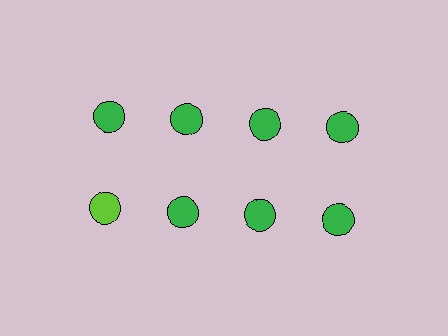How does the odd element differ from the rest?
It has a different color: lime instead of green.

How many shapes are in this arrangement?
There are 8 shapes arranged in a grid pattern.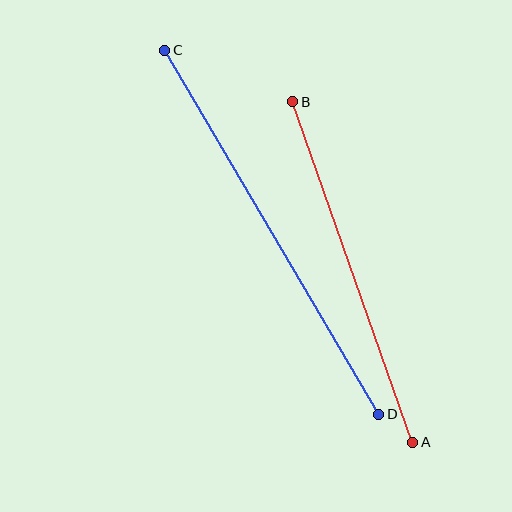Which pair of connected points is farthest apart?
Points C and D are farthest apart.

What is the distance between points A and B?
The distance is approximately 361 pixels.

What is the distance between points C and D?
The distance is approximately 422 pixels.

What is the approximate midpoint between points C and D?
The midpoint is at approximately (272, 232) pixels.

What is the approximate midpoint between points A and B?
The midpoint is at approximately (353, 272) pixels.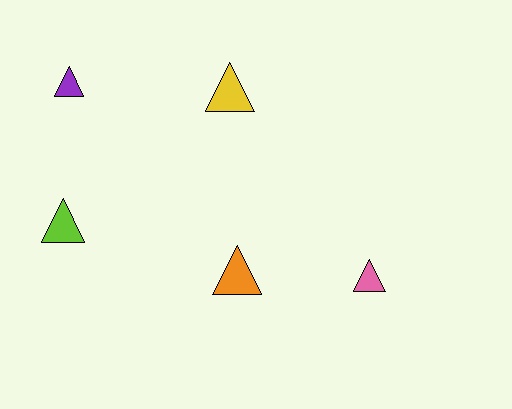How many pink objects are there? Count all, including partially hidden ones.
There is 1 pink object.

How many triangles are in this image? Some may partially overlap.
There are 5 triangles.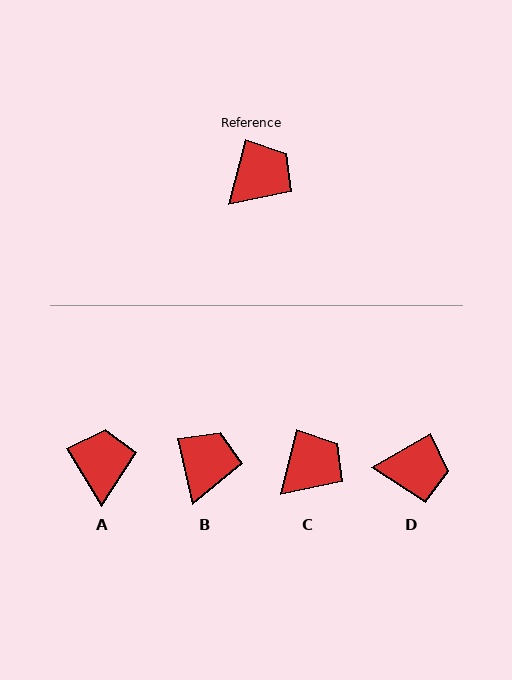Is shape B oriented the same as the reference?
No, it is off by about 27 degrees.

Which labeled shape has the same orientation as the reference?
C.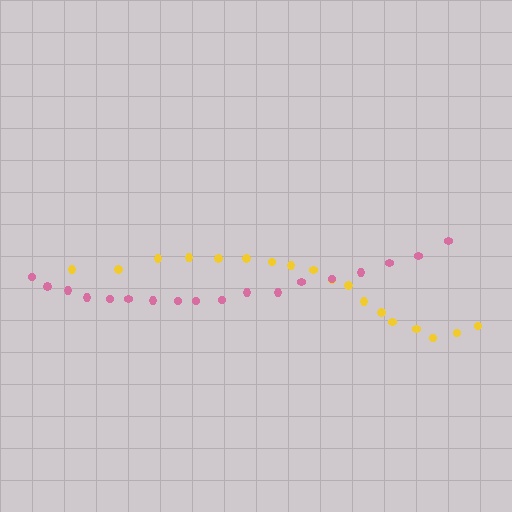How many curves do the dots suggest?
There are 2 distinct paths.